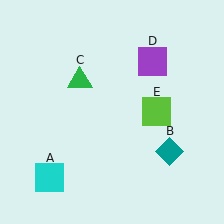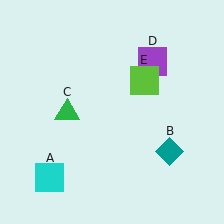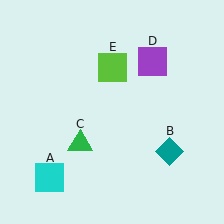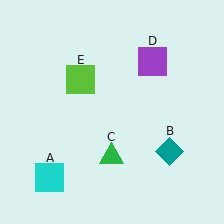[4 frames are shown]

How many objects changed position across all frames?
2 objects changed position: green triangle (object C), lime square (object E).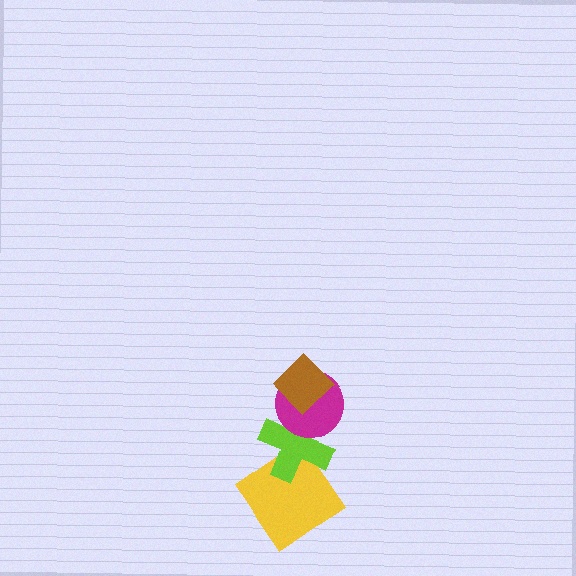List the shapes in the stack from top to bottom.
From top to bottom: the brown diamond, the magenta circle, the lime cross, the yellow diamond.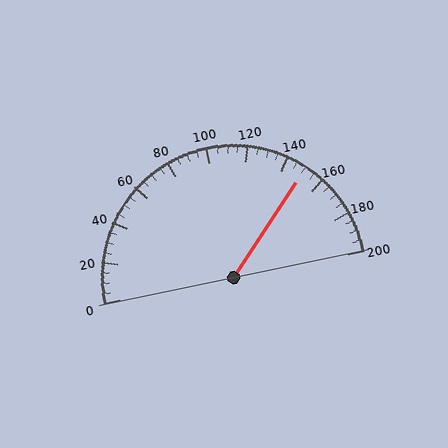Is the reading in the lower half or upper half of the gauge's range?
The reading is in the upper half of the range (0 to 200).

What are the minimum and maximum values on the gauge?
The gauge ranges from 0 to 200.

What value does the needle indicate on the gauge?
The needle indicates approximately 150.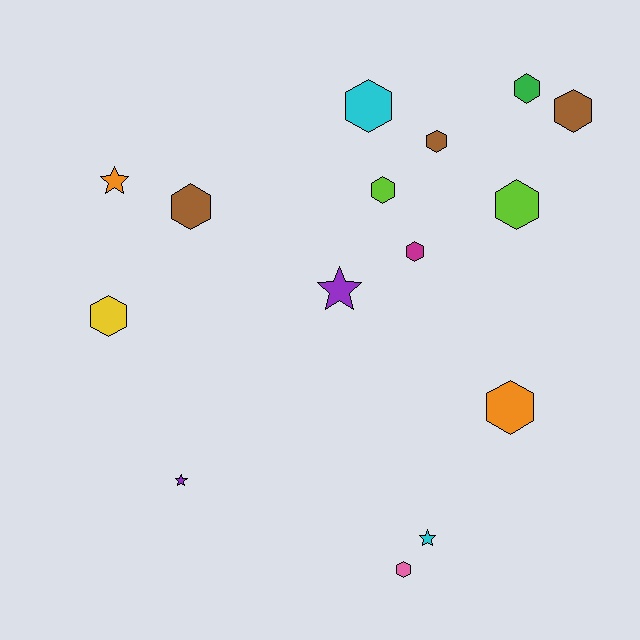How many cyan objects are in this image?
There are 2 cyan objects.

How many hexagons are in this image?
There are 11 hexagons.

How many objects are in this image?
There are 15 objects.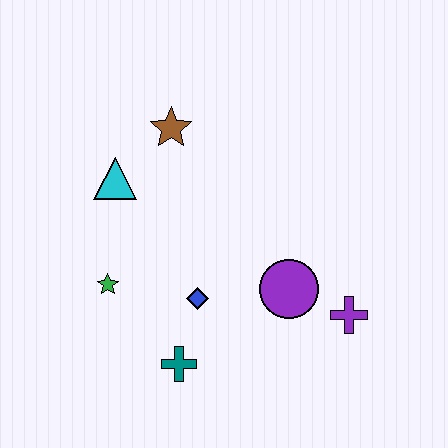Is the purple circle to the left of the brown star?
No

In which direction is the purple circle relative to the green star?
The purple circle is to the right of the green star.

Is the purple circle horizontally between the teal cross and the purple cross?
Yes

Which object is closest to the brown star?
The cyan triangle is closest to the brown star.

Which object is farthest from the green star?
The purple cross is farthest from the green star.